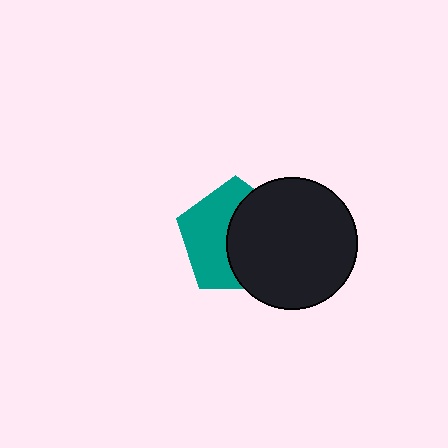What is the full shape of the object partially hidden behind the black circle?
The partially hidden object is a teal pentagon.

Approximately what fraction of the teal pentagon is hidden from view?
Roughly 51% of the teal pentagon is hidden behind the black circle.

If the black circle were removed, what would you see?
You would see the complete teal pentagon.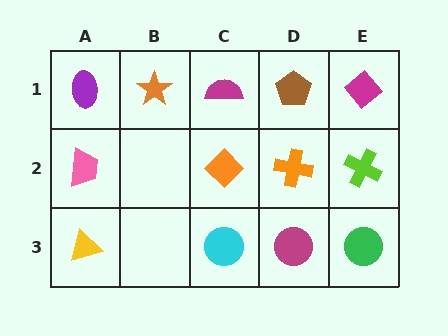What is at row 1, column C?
A magenta semicircle.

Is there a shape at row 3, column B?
No, that cell is empty.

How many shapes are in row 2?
4 shapes.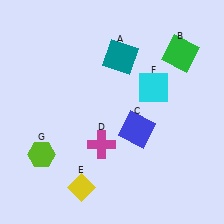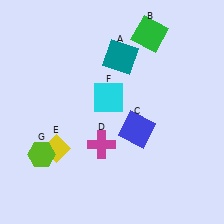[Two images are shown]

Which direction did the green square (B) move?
The green square (B) moved left.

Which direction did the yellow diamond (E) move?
The yellow diamond (E) moved up.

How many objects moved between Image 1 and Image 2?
3 objects moved between the two images.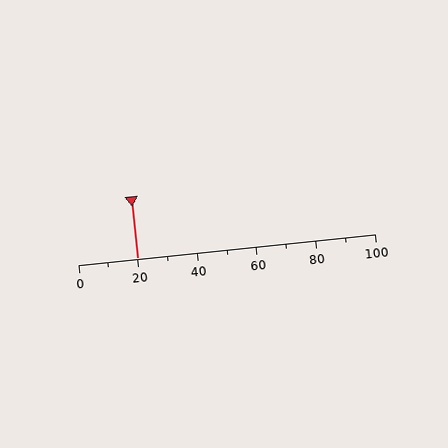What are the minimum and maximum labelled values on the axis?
The axis runs from 0 to 100.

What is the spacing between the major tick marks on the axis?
The major ticks are spaced 20 apart.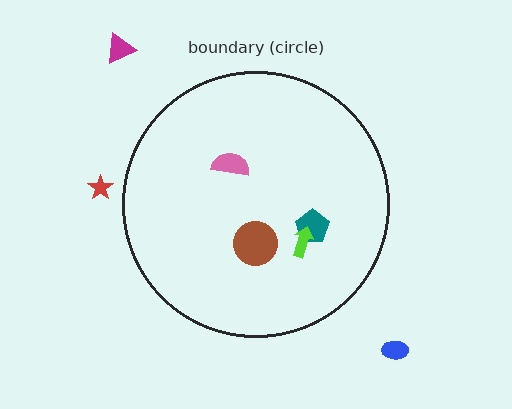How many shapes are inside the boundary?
4 inside, 3 outside.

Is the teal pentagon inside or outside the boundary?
Inside.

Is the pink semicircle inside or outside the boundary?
Inside.